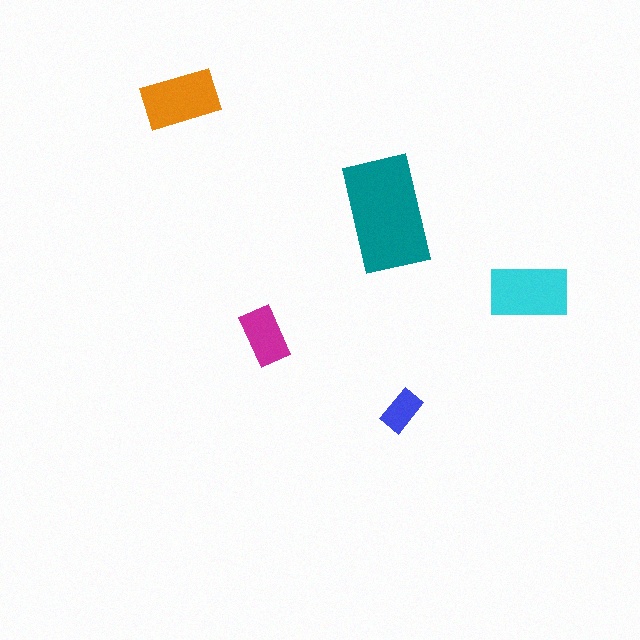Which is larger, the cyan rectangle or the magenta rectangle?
The cyan one.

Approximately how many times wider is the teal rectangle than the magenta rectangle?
About 2 times wider.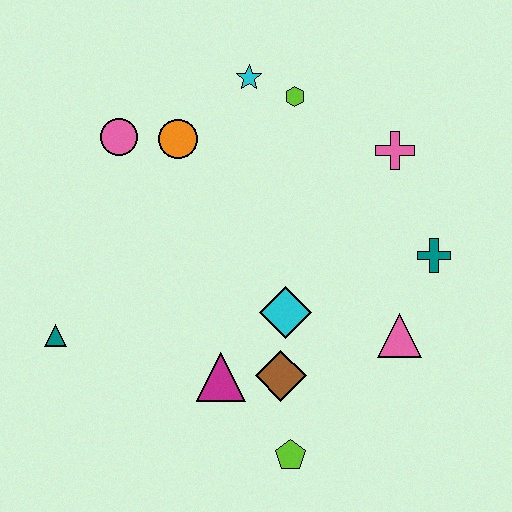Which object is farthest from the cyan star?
The lime pentagon is farthest from the cyan star.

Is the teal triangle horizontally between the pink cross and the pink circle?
No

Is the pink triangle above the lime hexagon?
No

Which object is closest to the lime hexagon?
The cyan star is closest to the lime hexagon.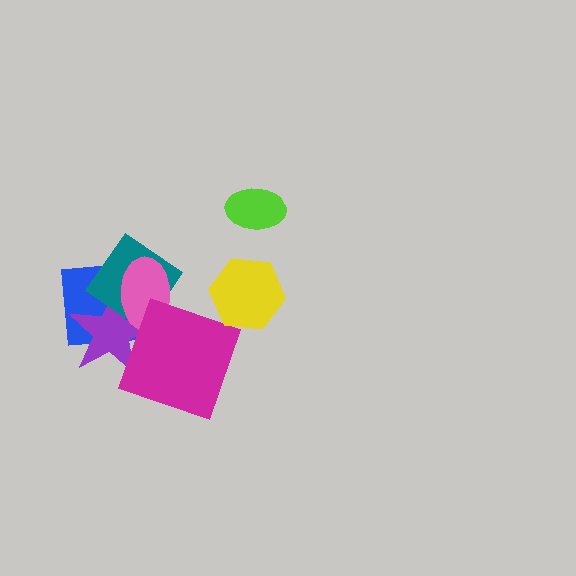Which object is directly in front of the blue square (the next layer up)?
The purple star is directly in front of the blue square.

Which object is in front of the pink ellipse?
The magenta square is in front of the pink ellipse.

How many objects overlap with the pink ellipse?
4 objects overlap with the pink ellipse.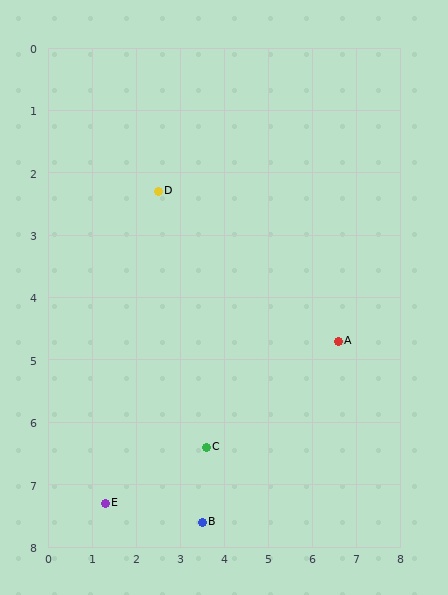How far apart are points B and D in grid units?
Points B and D are about 5.4 grid units apart.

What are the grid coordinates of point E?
Point E is at approximately (1.3, 7.3).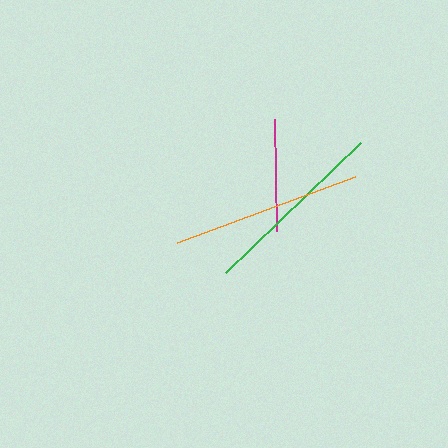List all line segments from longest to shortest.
From longest to shortest: orange, green, magenta.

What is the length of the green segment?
The green segment is approximately 187 pixels long.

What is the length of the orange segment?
The orange segment is approximately 190 pixels long.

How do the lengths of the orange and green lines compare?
The orange and green lines are approximately the same length.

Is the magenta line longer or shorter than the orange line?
The orange line is longer than the magenta line.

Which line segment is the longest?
The orange line is the longest at approximately 190 pixels.